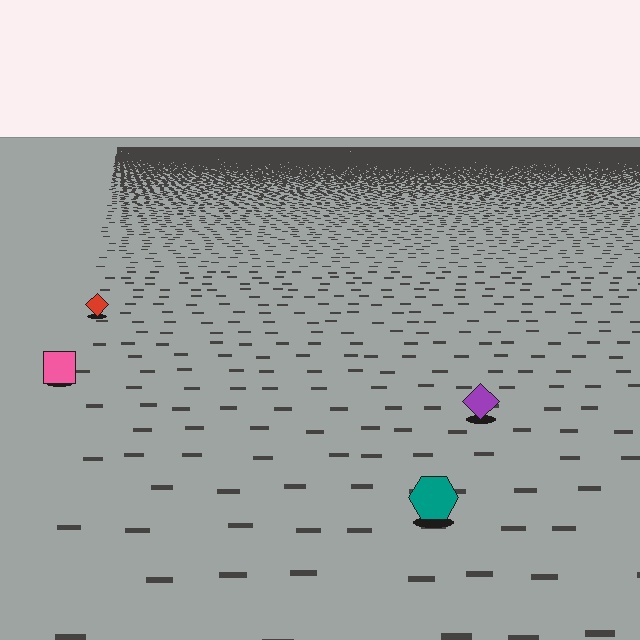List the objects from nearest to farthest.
From nearest to farthest: the teal hexagon, the purple diamond, the pink square, the red diamond.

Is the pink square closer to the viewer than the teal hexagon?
No. The teal hexagon is closer — you can tell from the texture gradient: the ground texture is coarser near it.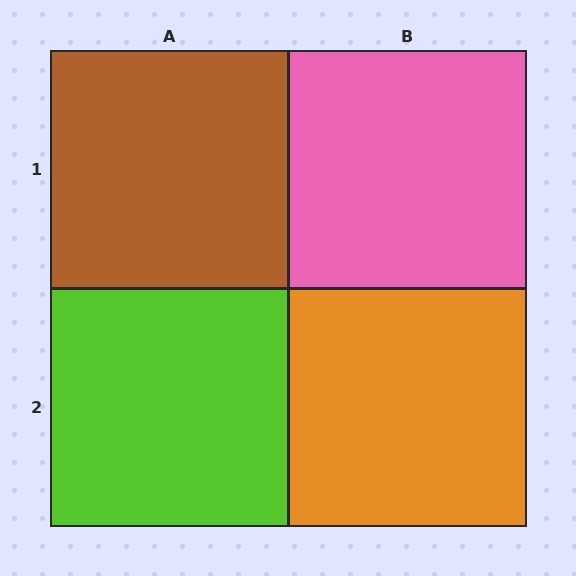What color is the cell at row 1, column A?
Brown.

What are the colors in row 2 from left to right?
Lime, orange.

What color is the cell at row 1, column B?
Pink.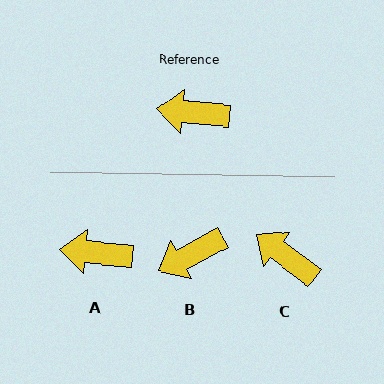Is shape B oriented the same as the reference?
No, it is off by about 33 degrees.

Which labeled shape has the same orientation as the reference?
A.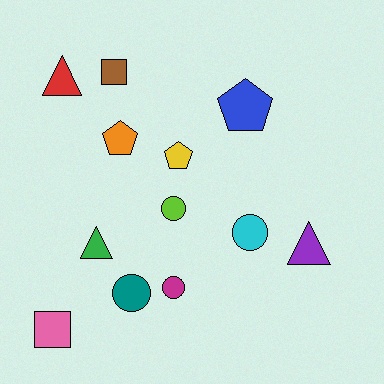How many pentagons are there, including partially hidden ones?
There are 3 pentagons.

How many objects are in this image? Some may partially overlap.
There are 12 objects.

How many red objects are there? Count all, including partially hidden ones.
There is 1 red object.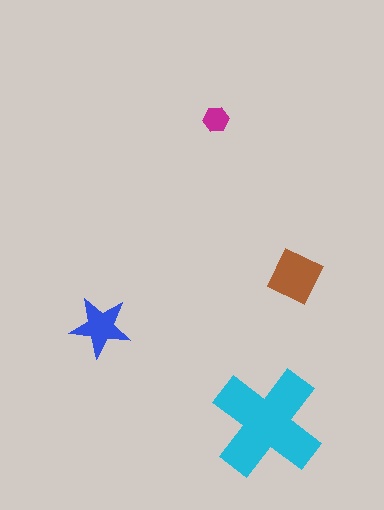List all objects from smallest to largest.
The magenta hexagon, the blue star, the brown diamond, the cyan cross.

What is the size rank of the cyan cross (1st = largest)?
1st.